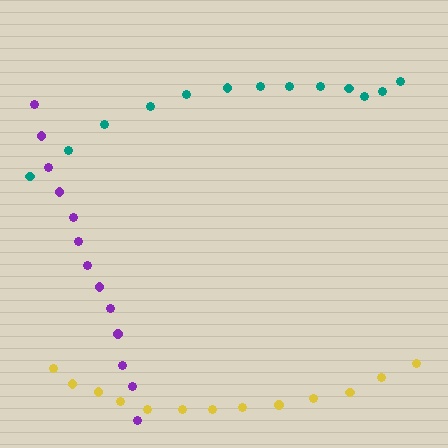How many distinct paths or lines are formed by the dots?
There are 3 distinct paths.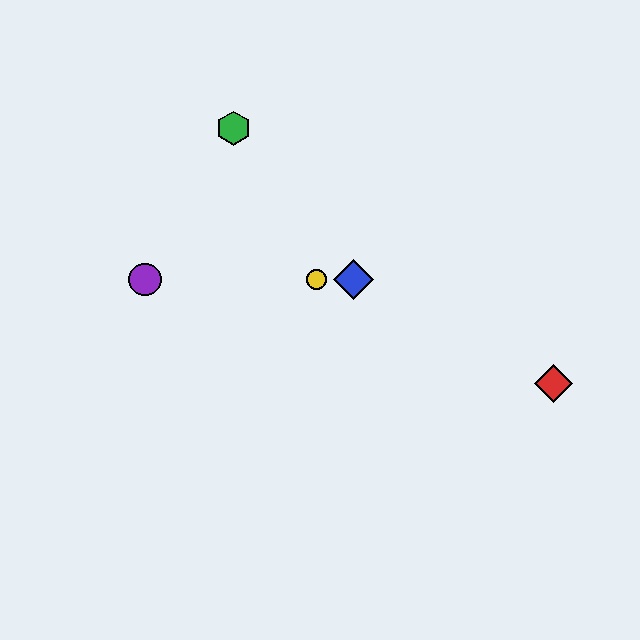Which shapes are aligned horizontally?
The blue diamond, the yellow circle, the purple circle are aligned horizontally.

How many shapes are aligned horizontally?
3 shapes (the blue diamond, the yellow circle, the purple circle) are aligned horizontally.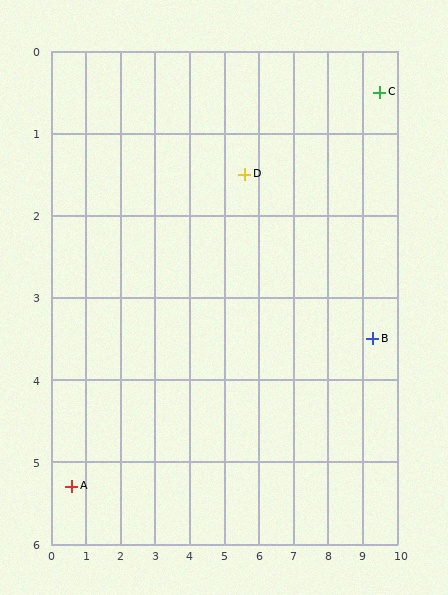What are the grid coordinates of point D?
Point D is at approximately (5.6, 1.5).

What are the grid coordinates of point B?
Point B is at approximately (9.3, 3.5).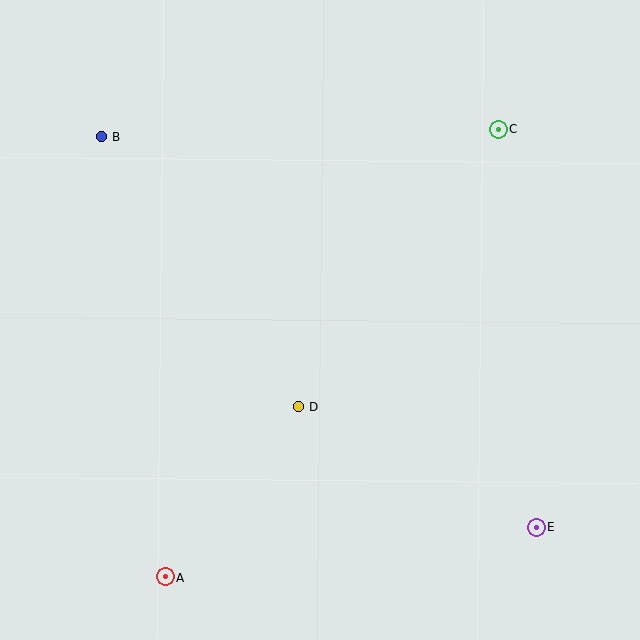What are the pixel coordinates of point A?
Point A is at (165, 577).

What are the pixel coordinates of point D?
Point D is at (299, 406).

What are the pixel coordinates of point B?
Point B is at (101, 136).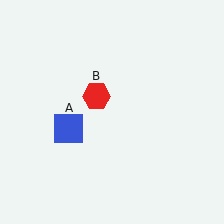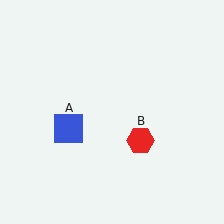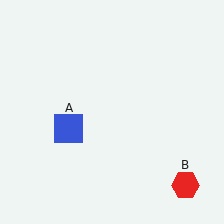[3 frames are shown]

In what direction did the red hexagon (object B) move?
The red hexagon (object B) moved down and to the right.